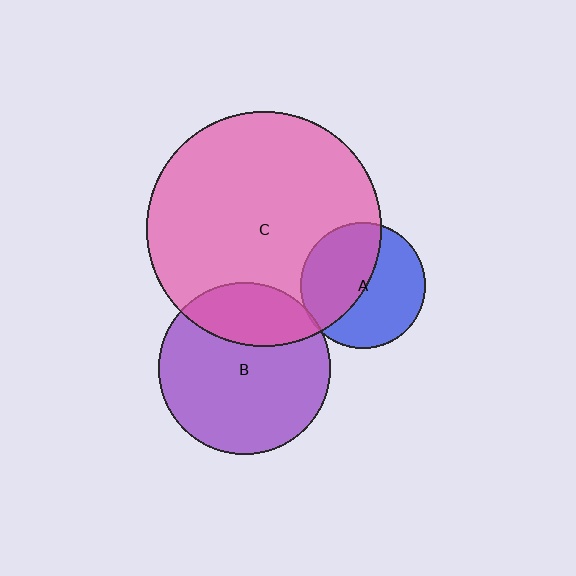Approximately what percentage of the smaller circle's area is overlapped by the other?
Approximately 25%.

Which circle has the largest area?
Circle C (pink).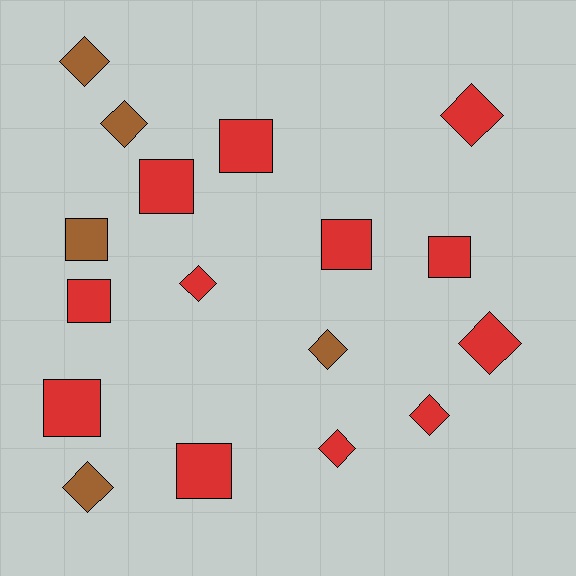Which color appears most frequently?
Red, with 12 objects.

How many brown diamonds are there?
There are 4 brown diamonds.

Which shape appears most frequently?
Diamond, with 9 objects.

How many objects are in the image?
There are 17 objects.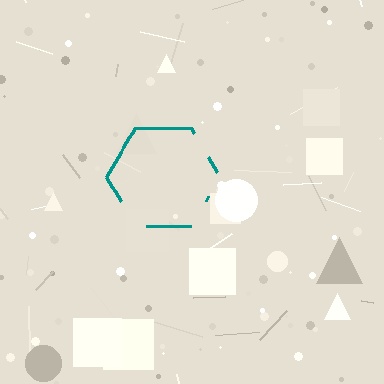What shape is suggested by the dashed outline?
The dashed outline suggests a hexagon.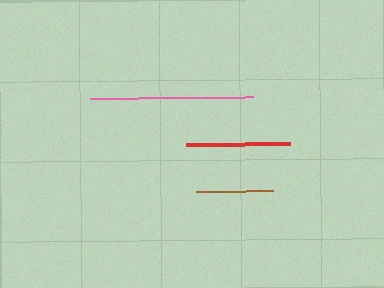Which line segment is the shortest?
The brown line is the shortest at approximately 77 pixels.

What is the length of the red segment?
The red segment is approximately 103 pixels long.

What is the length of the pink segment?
The pink segment is approximately 163 pixels long.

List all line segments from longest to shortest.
From longest to shortest: pink, red, brown.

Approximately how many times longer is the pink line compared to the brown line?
The pink line is approximately 2.1 times the length of the brown line.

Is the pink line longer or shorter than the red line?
The pink line is longer than the red line.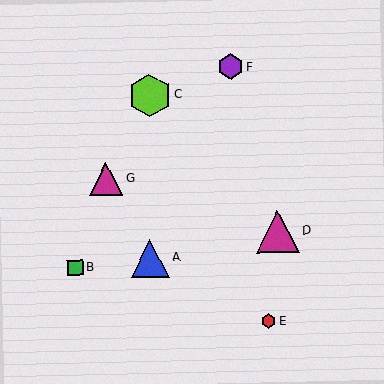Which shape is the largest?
The magenta triangle (labeled D) is the largest.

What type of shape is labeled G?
Shape G is a magenta triangle.